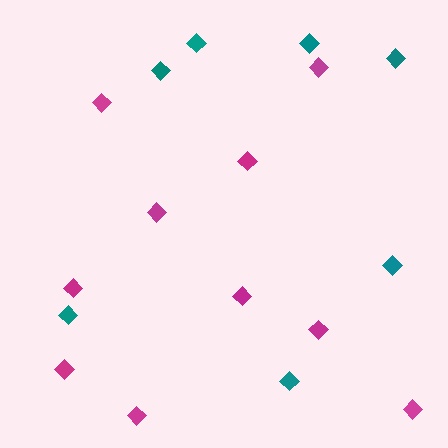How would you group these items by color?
There are 2 groups: one group of teal diamonds (7) and one group of magenta diamonds (10).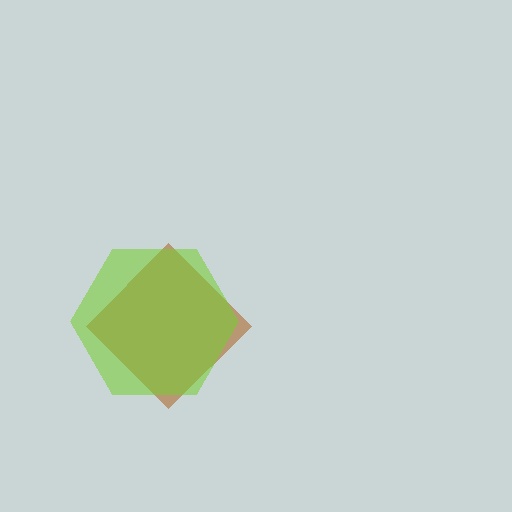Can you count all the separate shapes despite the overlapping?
Yes, there are 2 separate shapes.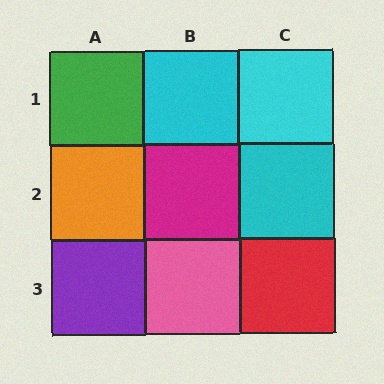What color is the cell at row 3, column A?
Purple.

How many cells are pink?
1 cell is pink.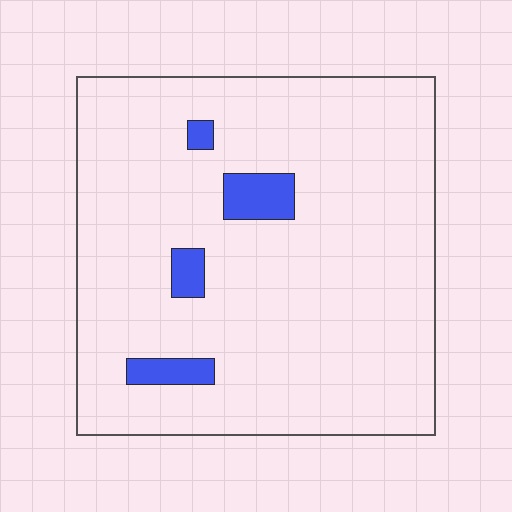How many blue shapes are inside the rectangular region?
4.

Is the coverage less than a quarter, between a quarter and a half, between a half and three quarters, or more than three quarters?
Less than a quarter.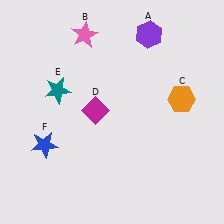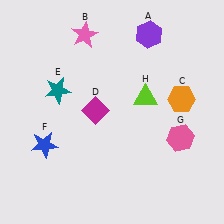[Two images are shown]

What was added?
A pink hexagon (G), a lime triangle (H) were added in Image 2.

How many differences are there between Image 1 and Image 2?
There are 2 differences between the two images.